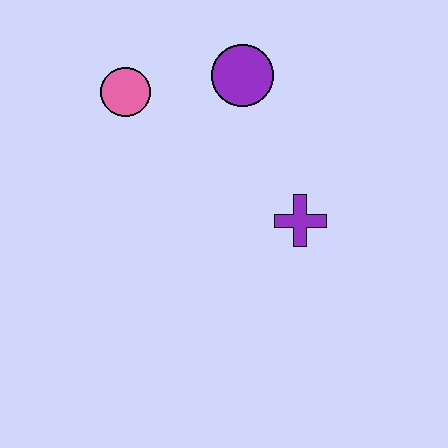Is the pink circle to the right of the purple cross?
No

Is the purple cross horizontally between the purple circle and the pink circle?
No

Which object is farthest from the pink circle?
The purple cross is farthest from the pink circle.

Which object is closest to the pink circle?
The purple circle is closest to the pink circle.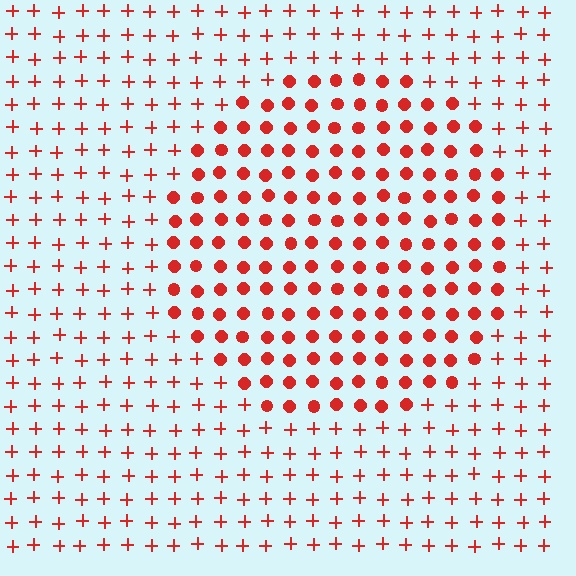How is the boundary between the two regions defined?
The boundary is defined by a change in element shape: circles inside vs. plus signs outside. All elements share the same color and spacing.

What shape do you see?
I see a circle.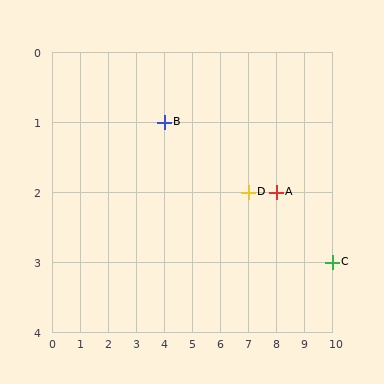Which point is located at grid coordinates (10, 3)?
Point C is at (10, 3).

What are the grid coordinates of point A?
Point A is at grid coordinates (8, 2).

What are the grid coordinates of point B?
Point B is at grid coordinates (4, 1).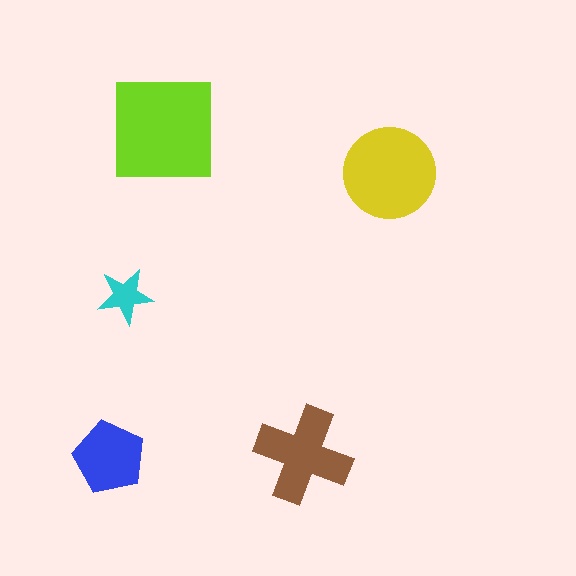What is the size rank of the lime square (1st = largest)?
1st.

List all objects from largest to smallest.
The lime square, the yellow circle, the brown cross, the blue pentagon, the cyan star.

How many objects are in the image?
There are 5 objects in the image.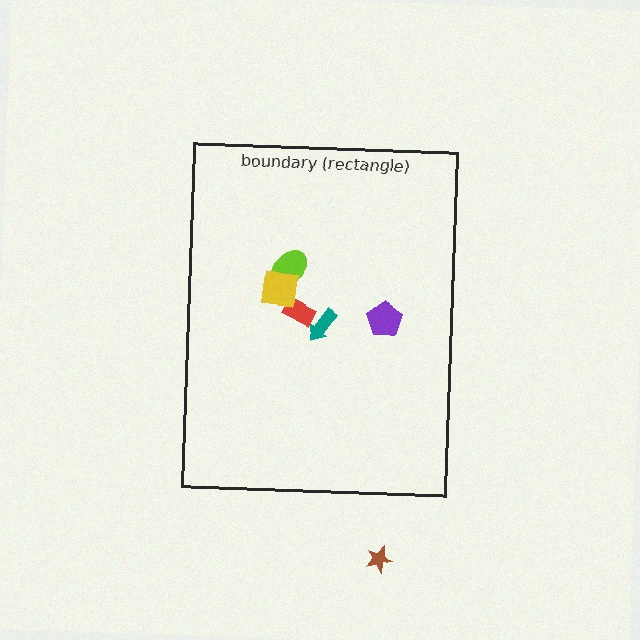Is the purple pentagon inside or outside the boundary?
Inside.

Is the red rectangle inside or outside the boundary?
Inside.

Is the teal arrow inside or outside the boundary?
Inside.